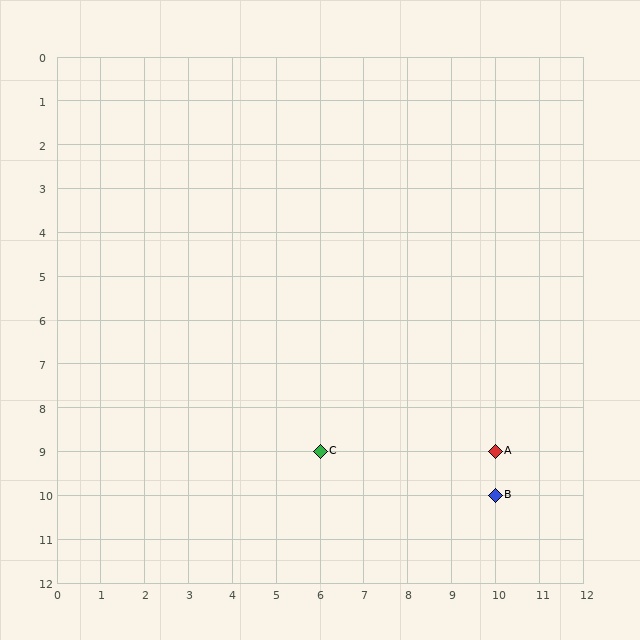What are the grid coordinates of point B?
Point B is at grid coordinates (10, 10).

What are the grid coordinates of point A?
Point A is at grid coordinates (10, 9).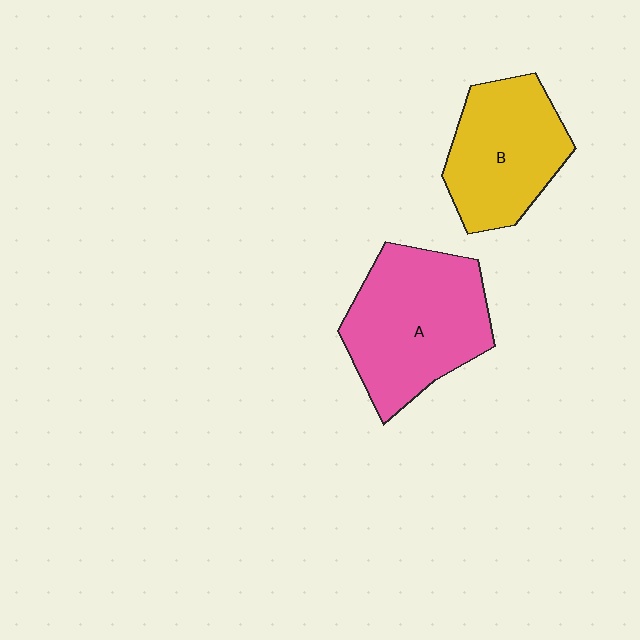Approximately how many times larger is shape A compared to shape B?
Approximately 1.3 times.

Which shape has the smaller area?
Shape B (yellow).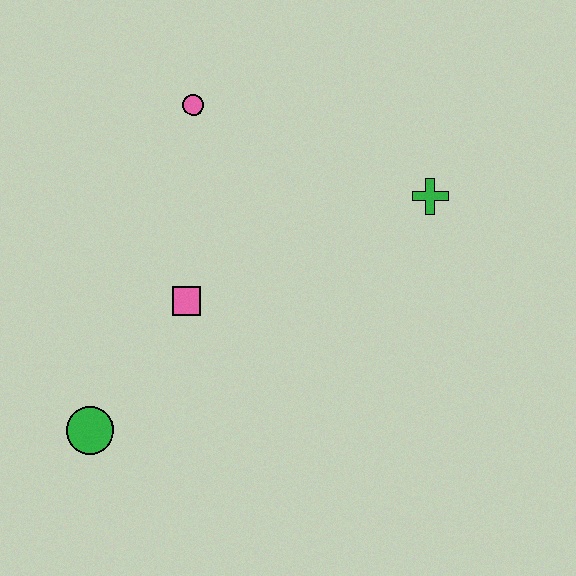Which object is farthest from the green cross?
The green circle is farthest from the green cross.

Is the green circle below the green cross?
Yes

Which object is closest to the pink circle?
The pink square is closest to the pink circle.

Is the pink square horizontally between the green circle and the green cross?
Yes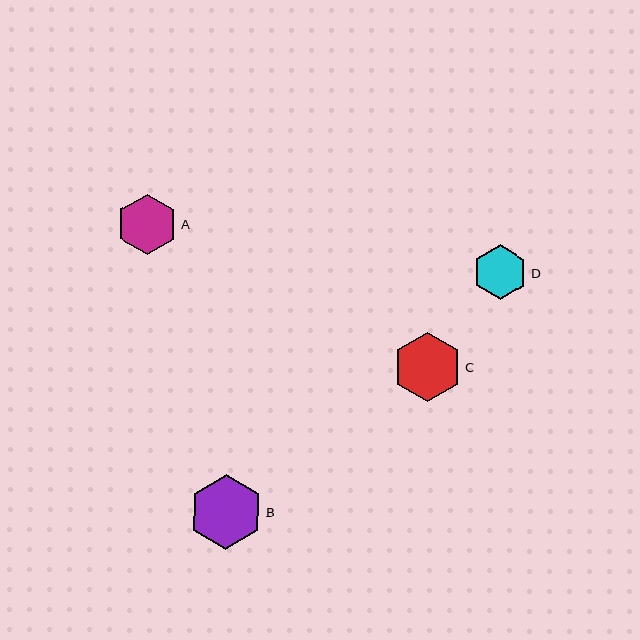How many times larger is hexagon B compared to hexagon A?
Hexagon B is approximately 1.2 times the size of hexagon A.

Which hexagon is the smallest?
Hexagon D is the smallest with a size of approximately 55 pixels.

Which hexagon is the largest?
Hexagon B is the largest with a size of approximately 74 pixels.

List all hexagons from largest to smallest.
From largest to smallest: B, C, A, D.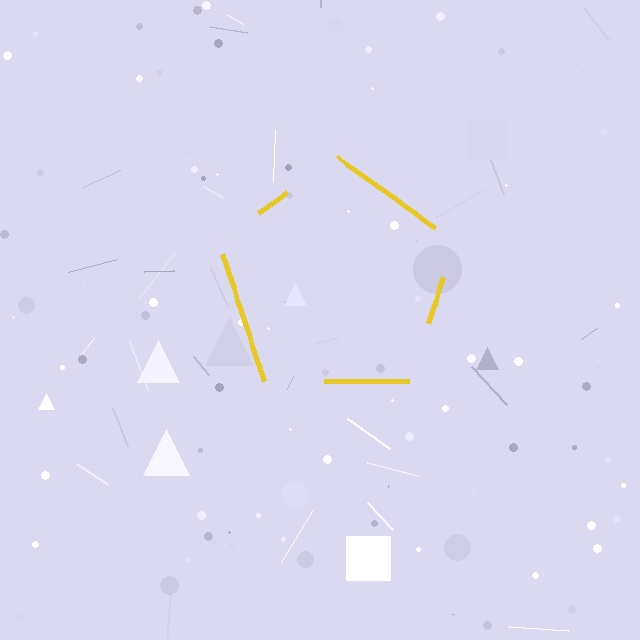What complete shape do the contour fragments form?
The contour fragments form a pentagon.